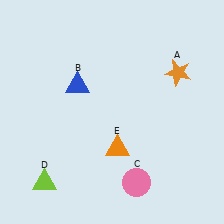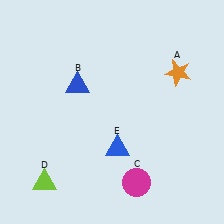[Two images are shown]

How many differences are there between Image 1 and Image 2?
There are 2 differences between the two images.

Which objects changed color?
C changed from pink to magenta. E changed from orange to blue.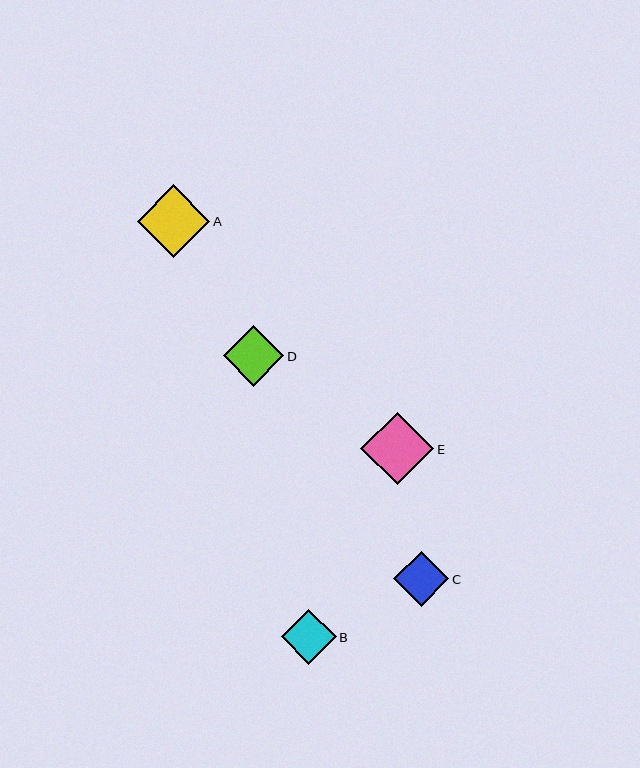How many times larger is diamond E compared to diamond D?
Diamond E is approximately 1.2 times the size of diamond D.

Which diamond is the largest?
Diamond E is the largest with a size of approximately 73 pixels.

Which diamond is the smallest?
Diamond B is the smallest with a size of approximately 55 pixels.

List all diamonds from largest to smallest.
From largest to smallest: E, A, D, C, B.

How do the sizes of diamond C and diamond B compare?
Diamond C and diamond B are approximately the same size.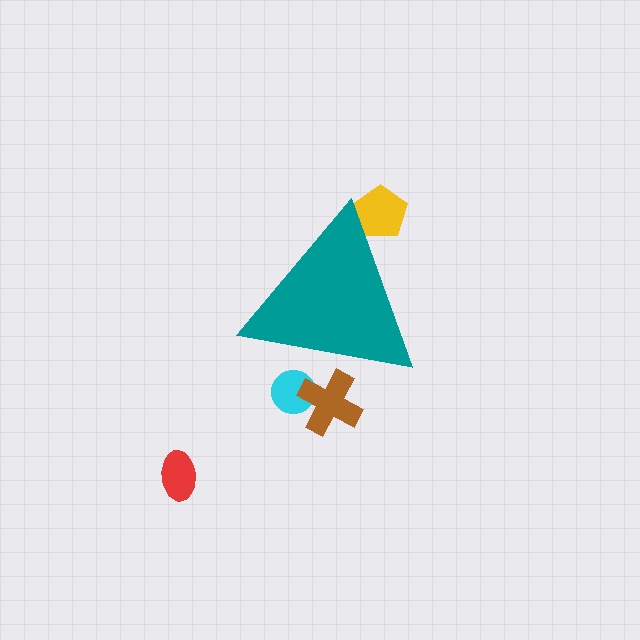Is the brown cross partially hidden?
Yes, the brown cross is partially hidden behind the teal triangle.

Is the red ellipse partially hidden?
No, the red ellipse is fully visible.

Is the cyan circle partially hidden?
Yes, the cyan circle is partially hidden behind the teal triangle.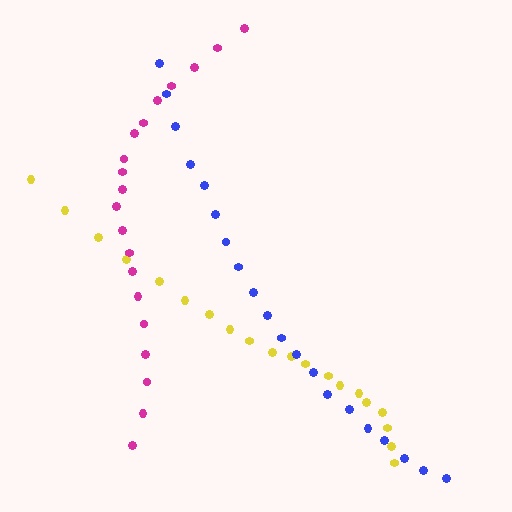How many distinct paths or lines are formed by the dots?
There are 3 distinct paths.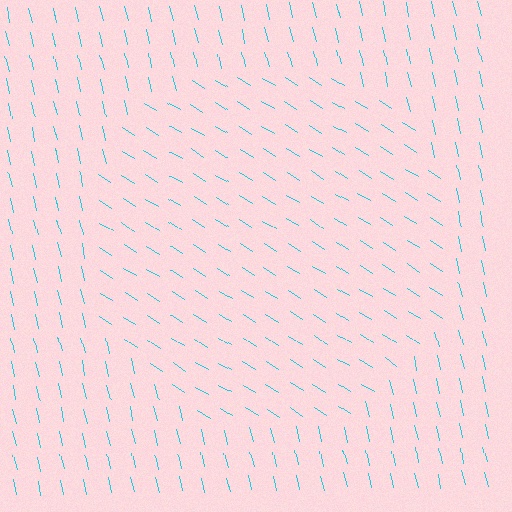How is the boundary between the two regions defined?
The boundary is defined purely by a change in line orientation (approximately 45 degrees difference). All lines are the same color and thickness.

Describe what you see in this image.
The image is filled with small cyan line segments. A circle region in the image has lines oriented differently from the surrounding lines, creating a visible texture boundary.